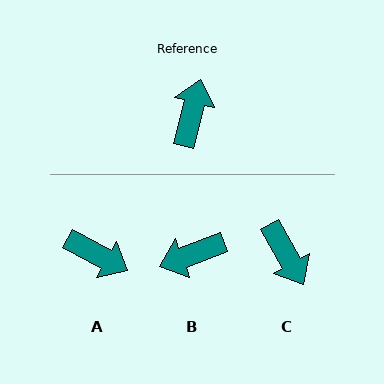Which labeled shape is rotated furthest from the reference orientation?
C, about 136 degrees away.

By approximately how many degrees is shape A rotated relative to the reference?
Approximately 104 degrees clockwise.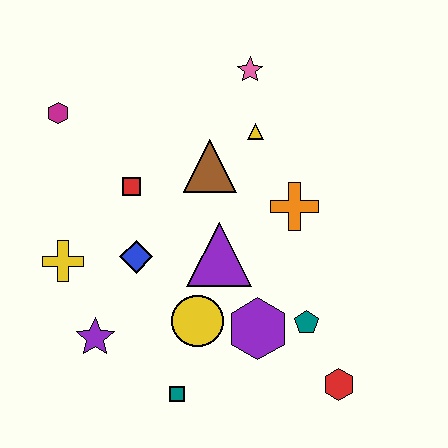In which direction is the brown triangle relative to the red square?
The brown triangle is to the right of the red square.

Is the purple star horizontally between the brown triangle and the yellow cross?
Yes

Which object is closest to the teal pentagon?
The purple hexagon is closest to the teal pentagon.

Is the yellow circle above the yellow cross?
No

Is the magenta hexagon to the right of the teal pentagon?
No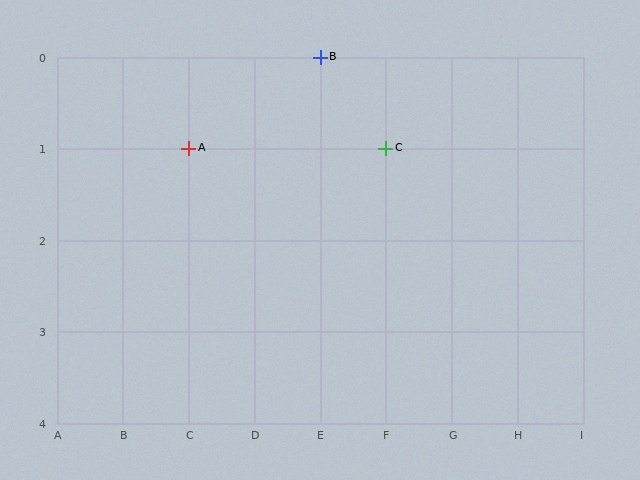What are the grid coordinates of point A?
Point A is at grid coordinates (C, 1).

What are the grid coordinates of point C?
Point C is at grid coordinates (F, 1).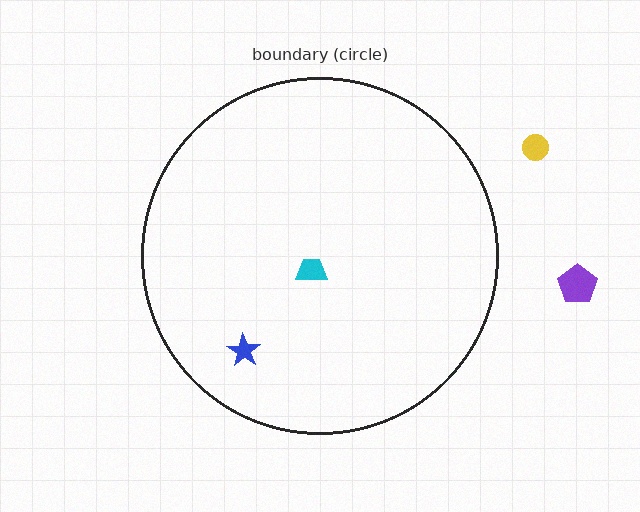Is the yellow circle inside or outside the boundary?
Outside.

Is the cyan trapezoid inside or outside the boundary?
Inside.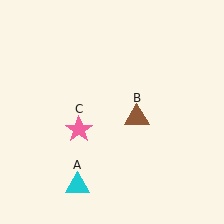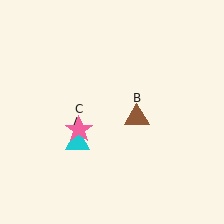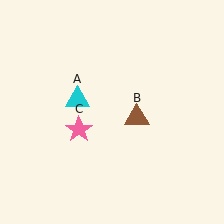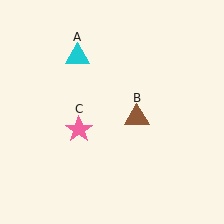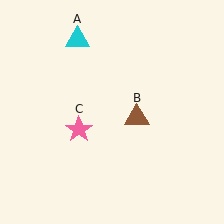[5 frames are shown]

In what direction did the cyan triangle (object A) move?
The cyan triangle (object A) moved up.